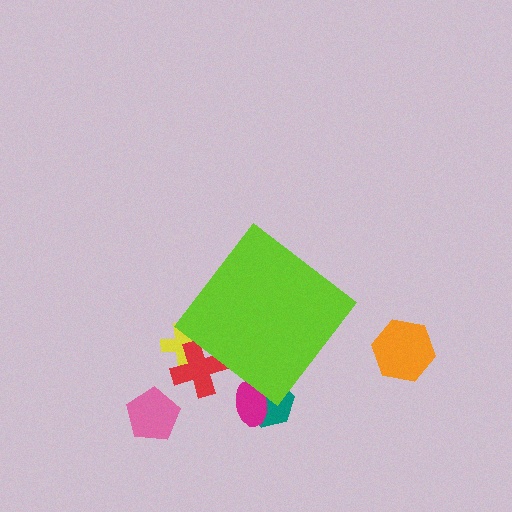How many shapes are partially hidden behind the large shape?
4 shapes are partially hidden.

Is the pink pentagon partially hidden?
No, the pink pentagon is fully visible.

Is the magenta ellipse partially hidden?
Yes, the magenta ellipse is partially hidden behind the lime diamond.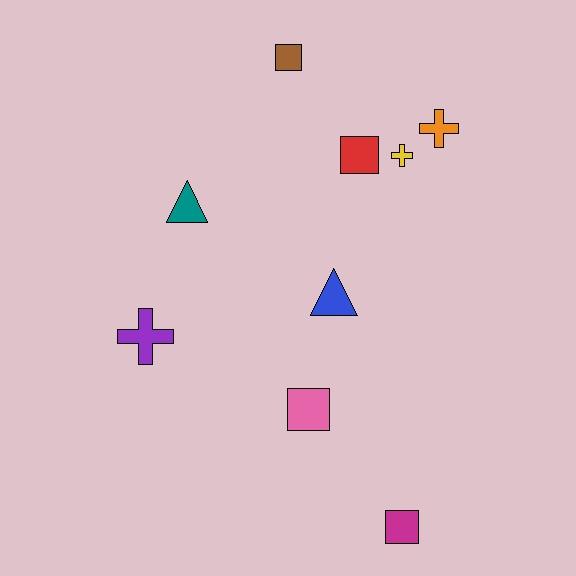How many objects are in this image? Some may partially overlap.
There are 9 objects.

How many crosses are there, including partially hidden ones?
There are 3 crosses.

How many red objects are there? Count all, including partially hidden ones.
There is 1 red object.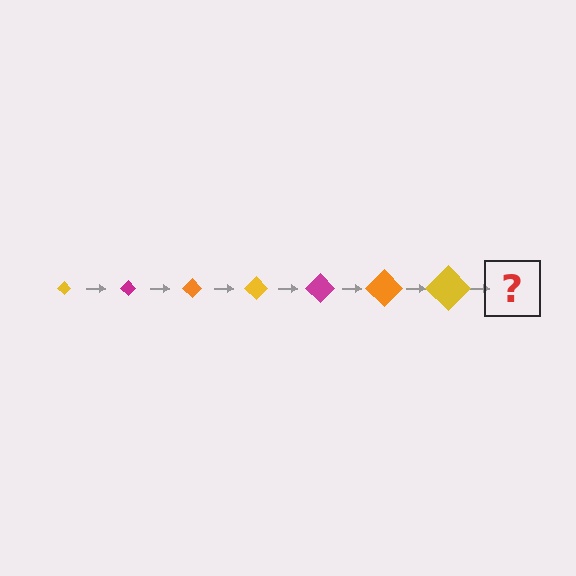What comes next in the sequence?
The next element should be a magenta diamond, larger than the previous one.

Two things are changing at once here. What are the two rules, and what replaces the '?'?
The two rules are that the diamond grows larger each step and the color cycles through yellow, magenta, and orange. The '?' should be a magenta diamond, larger than the previous one.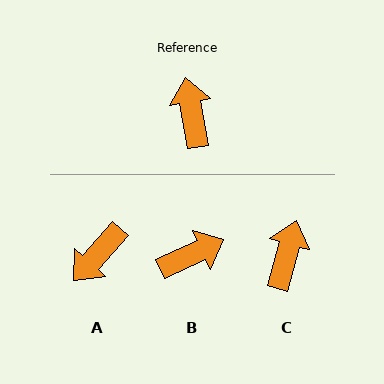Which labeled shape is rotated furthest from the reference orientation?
A, about 128 degrees away.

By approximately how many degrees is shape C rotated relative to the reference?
Approximately 26 degrees clockwise.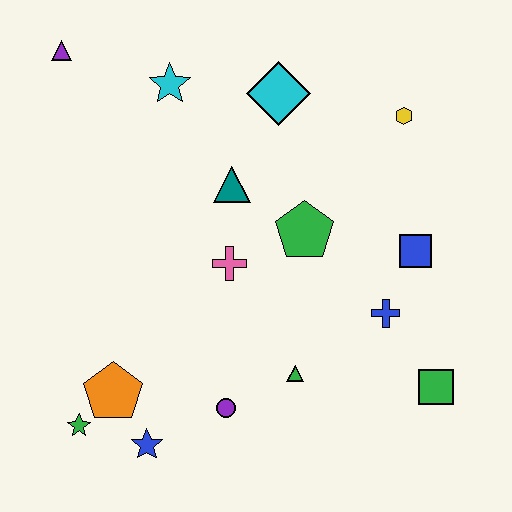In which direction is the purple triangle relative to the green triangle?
The purple triangle is above the green triangle.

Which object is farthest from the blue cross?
The purple triangle is farthest from the blue cross.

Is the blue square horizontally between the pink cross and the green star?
No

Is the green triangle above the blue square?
No